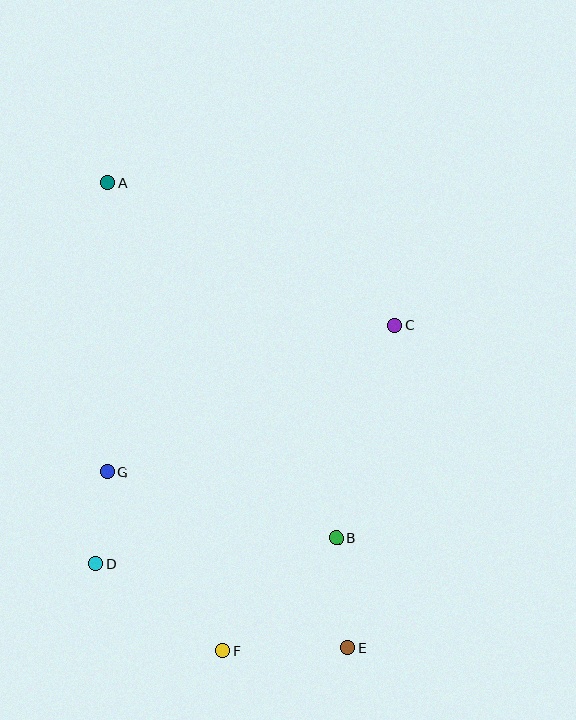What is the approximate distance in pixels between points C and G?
The distance between C and G is approximately 323 pixels.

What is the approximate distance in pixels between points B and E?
The distance between B and E is approximately 110 pixels.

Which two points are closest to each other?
Points D and G are closest to each other.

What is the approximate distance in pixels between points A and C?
The distance between A and C is approximately 320 pixels.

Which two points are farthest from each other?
Points A and E are farthest from each other.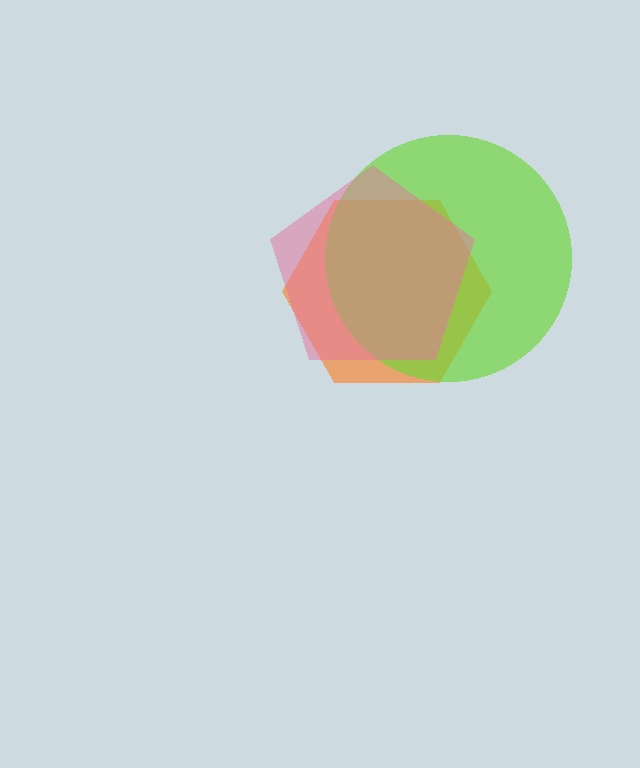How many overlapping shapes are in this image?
There are 3 overlapping shapes in the image.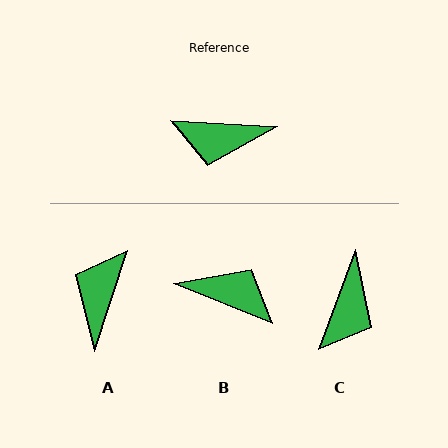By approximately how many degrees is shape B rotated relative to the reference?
Approximately 161 degrees counter-clockwise.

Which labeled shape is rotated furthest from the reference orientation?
B, about 161 degrees away.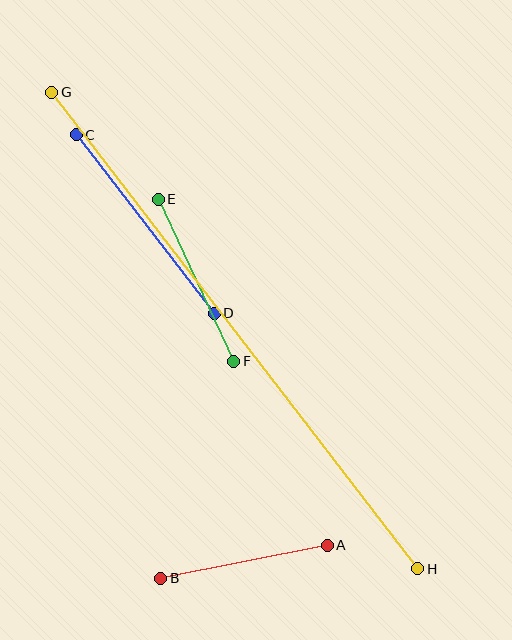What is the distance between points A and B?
The distance is approximately 169 pixels.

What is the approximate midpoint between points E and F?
The midpoint is at approximately (196, 280) pixels.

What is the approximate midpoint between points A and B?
The midpoint is at approximately (244, 562) pixels.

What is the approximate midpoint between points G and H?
The midpoint is at approximately (235, 330) pixels.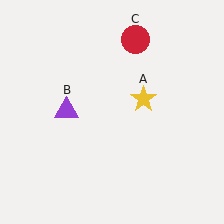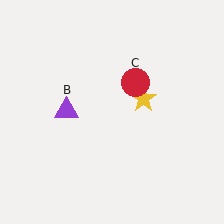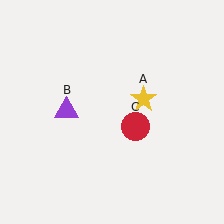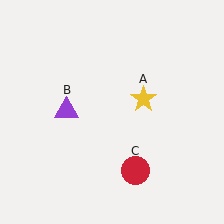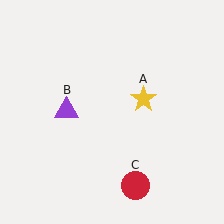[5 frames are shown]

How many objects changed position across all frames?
1 object changed position: red circle (object C).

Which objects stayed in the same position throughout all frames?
Yellow star (object A) and purple triangle (object B) remained stationary.